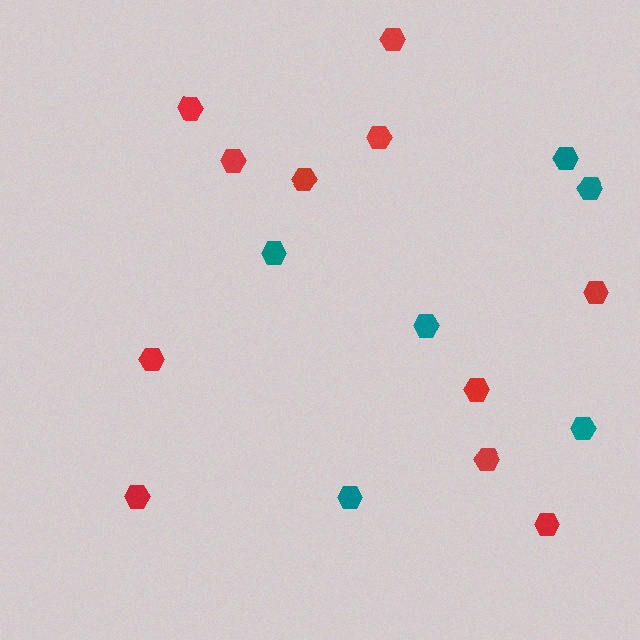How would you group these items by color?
There are 2 groups: one group of red hexagons (11) and one group of teal hexagons (6).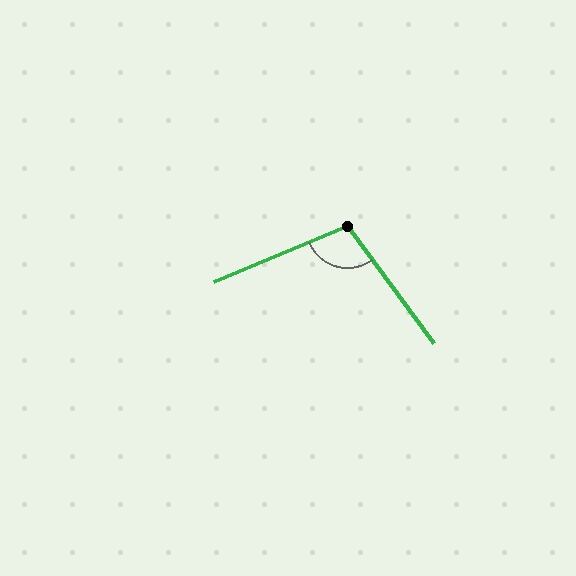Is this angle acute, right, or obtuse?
It is obtuse.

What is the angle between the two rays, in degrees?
Approximately 103 degrees.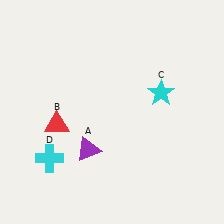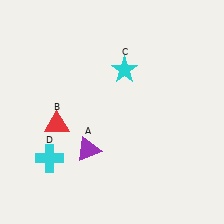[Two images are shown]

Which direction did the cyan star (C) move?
The cyan star (C) moved left.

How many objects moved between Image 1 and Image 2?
1 object moved between the two images.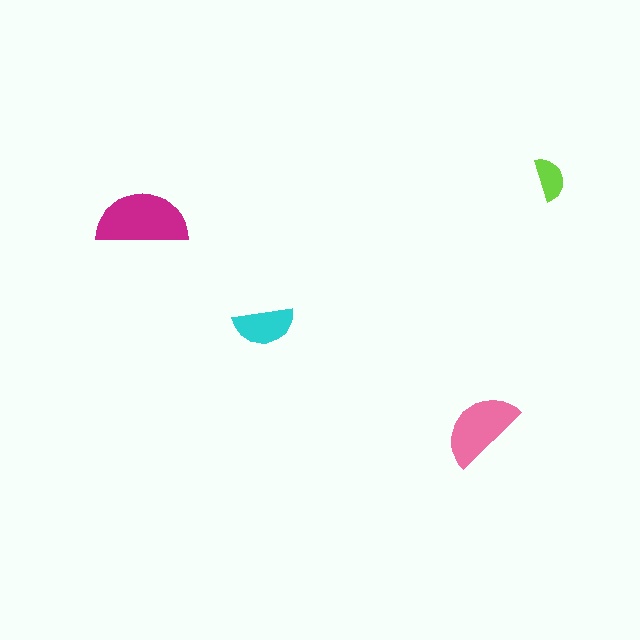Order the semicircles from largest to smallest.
the magenta one, the pink one, the cyan one, the lime one.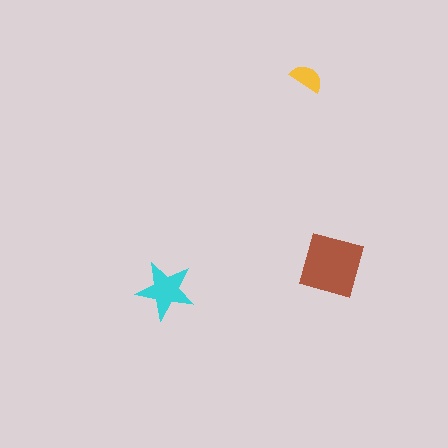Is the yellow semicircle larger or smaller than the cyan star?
Smaller.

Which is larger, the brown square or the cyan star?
The brown square.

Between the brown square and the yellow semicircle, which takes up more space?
The brown square.